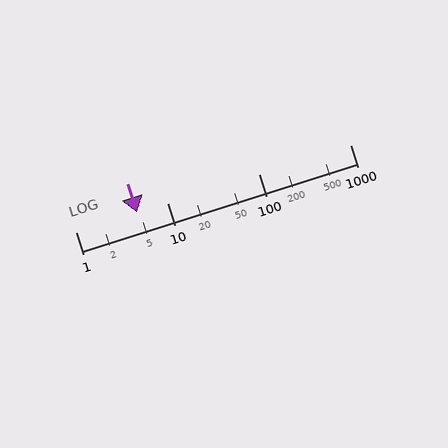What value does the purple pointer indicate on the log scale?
The pointer indicates approximately 4.7.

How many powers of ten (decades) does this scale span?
The scale spans 3 decades, from 1 to 1000.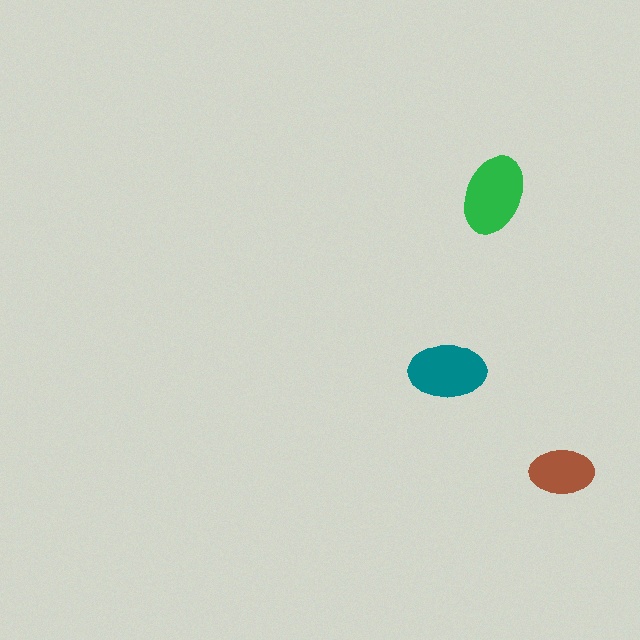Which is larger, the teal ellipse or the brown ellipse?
The teal one.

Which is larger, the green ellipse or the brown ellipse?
The green one.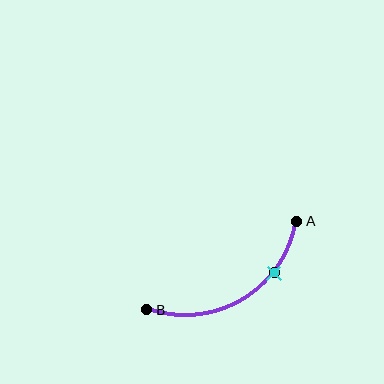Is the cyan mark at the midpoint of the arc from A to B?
No. The cyan mark lies on the arc but is closer to endpoint A. The arc midpoint would be at the point on the curve equidistant along the arc from both A and B.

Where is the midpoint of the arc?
The arc midpoint is the point on the curve farthest from the straight line joining A and B. It sits below that line.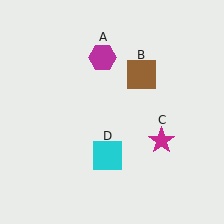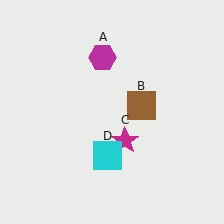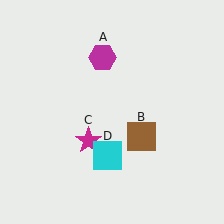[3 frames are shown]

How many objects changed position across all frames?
2 objects changed position: brown square (object B), magenta star (object C).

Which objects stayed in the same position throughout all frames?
Magenta hexagon (object A) and cyan square (object D) remained stationary.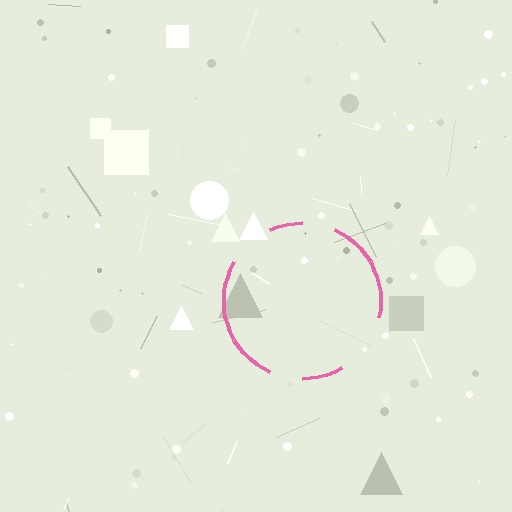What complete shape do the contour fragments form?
The contour fragments form a circle.